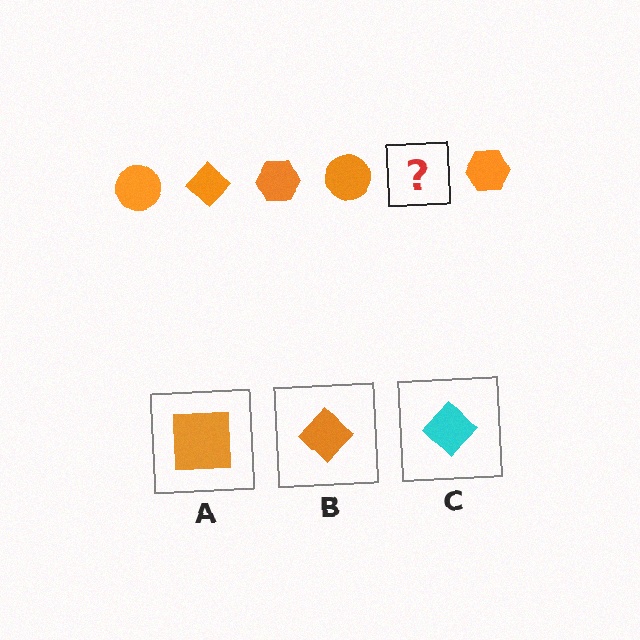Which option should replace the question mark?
Option B.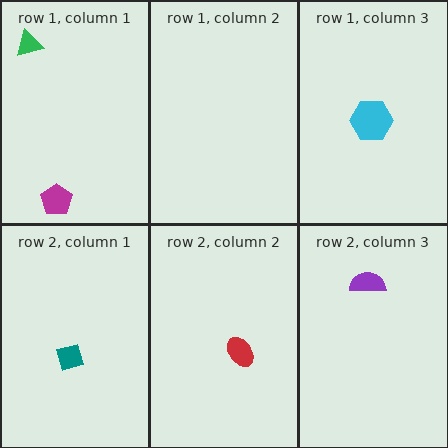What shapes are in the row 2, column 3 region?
The purple semicircle.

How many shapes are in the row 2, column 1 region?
1.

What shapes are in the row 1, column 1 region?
The magenta pentagon, the green triangle.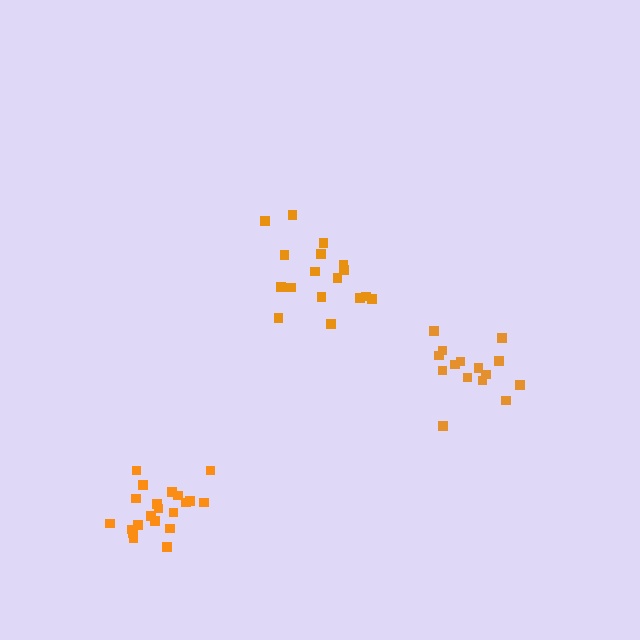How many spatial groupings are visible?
There are 3 spatial groupings.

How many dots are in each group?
Group 1: 15 dots, Group 2: 17 dots, Group 3: 21 dots (53 total).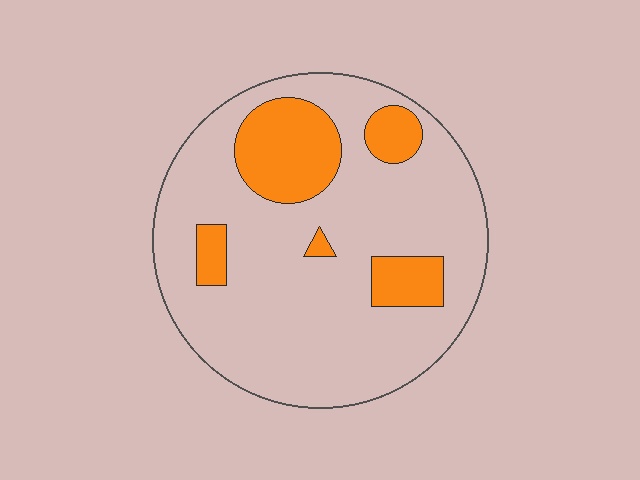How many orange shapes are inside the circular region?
5.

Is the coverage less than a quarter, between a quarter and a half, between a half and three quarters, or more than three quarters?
Less than a quarter.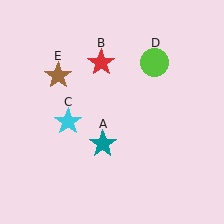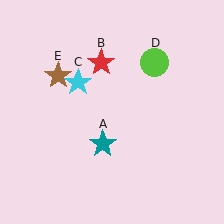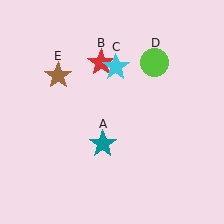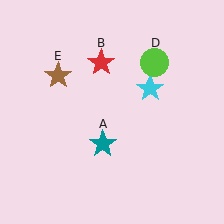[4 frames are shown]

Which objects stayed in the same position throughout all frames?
Teal star (object A) and red star (object B) and lime circle (object D) and brown star (object E) remained stationary.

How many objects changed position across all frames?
1 object changed position: cyan star (object C).